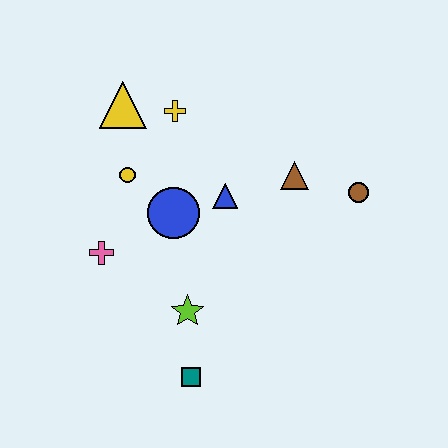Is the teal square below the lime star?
Yes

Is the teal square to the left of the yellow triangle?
No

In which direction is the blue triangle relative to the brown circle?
The blue triangle is to the left of the brown circle.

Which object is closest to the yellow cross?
The yellow triangle is closest to the yellow cross.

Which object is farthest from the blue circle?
The brown circle is farthest from the blue circle.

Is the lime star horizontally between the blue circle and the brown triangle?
Yes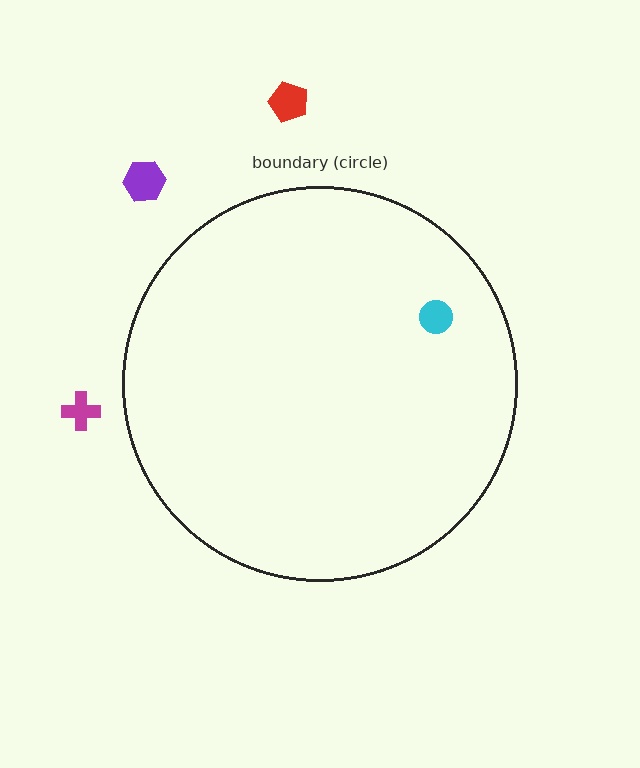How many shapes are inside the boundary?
1 inside, 3 outside.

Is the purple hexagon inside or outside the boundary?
Outside.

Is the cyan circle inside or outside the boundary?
Inside.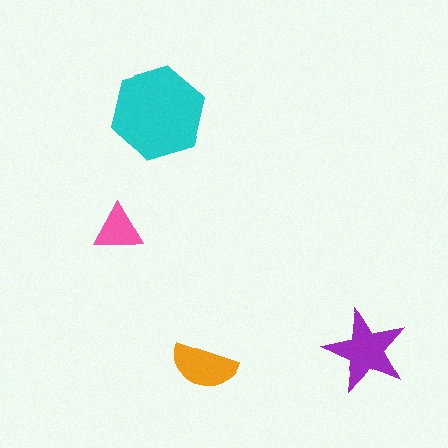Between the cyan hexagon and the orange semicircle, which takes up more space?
The cyan hexagon.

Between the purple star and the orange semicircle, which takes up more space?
The purple star.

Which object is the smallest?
The pink triangle.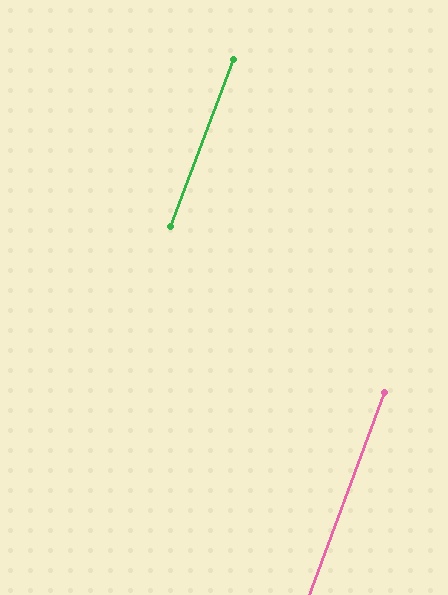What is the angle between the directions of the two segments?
Approximately 0 degrees.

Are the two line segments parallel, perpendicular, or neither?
Parallel — their directions differ by only 0.4°.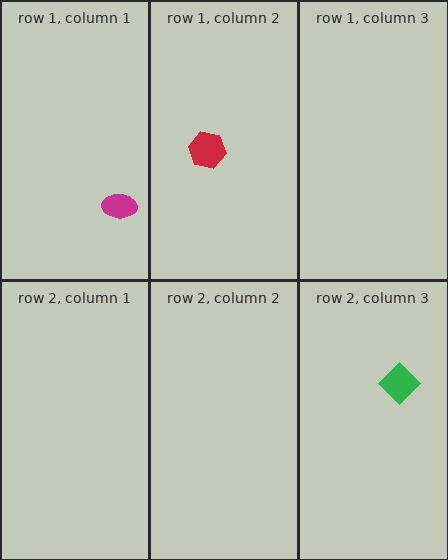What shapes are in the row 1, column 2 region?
The red hexagon.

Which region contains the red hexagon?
The row 1, column 2 region.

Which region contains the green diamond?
The row 2, column 3 region.